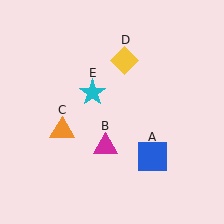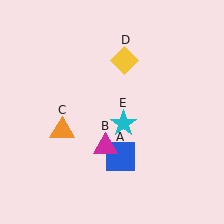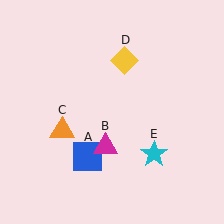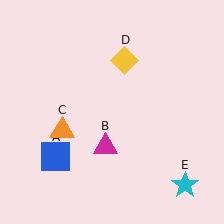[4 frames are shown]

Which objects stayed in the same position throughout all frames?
Magenta triangle (object B) and orange triangle (object C) and yellow diamond (object D) remained stationary.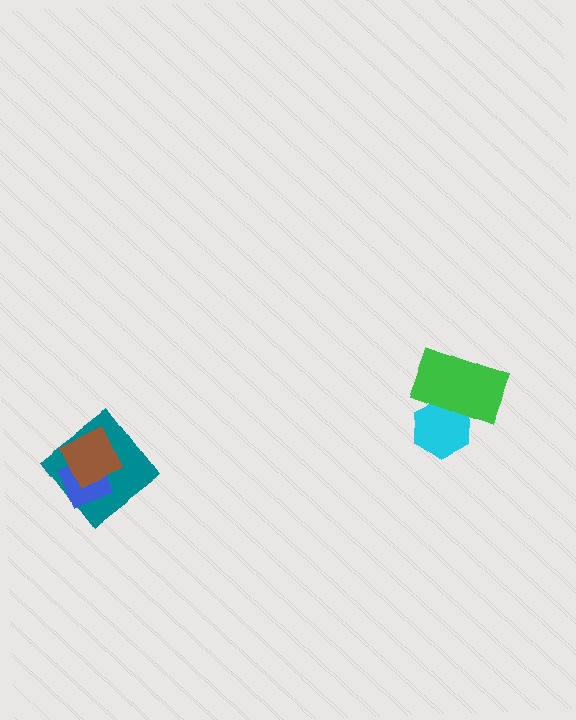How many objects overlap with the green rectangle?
1 object overlaps with the green rectangle.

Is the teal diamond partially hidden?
Yes, it is partially covered by another shape.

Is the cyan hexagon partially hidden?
Yes, it is partially covered by another shape.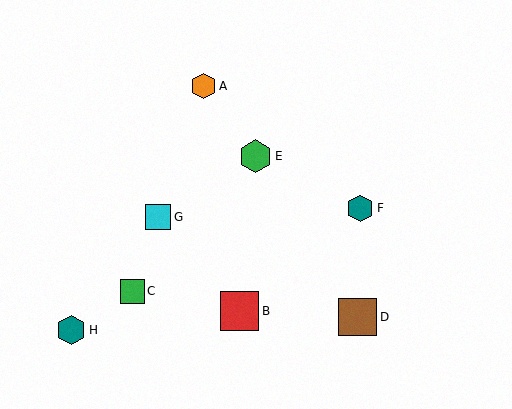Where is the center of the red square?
The center of the red square is at (239, 311).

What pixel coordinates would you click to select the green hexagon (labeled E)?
Click at (255, 156) to select the green hexagon E.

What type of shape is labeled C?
Shape C is a green square.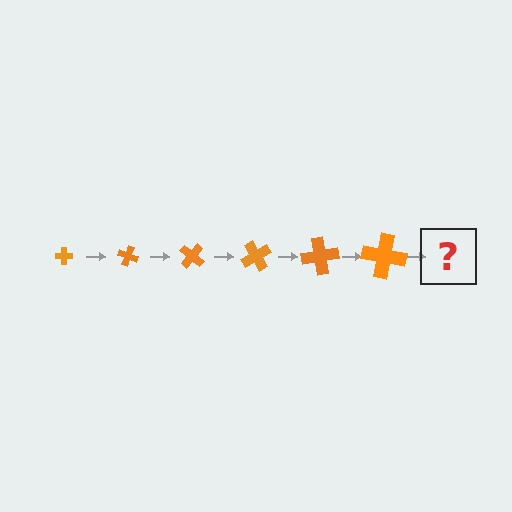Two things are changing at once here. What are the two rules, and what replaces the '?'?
The two rules are that the cross grows larger each step and it rotates 20 degrees each step. The '?' should be a cross, larger than the previous one and rotated 120 degrees from the start.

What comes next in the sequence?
The next element should be a cross, larger than the previous one and rotated 120 degrees from the start.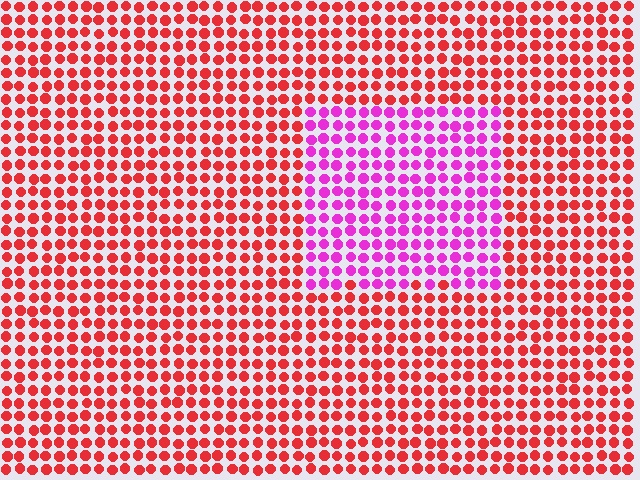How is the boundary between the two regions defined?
The boundary is defined purely by a slight shift in hue (about 52 degrees). Spacing, size, and orientation are identical on both sides.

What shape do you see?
I see a rectangle.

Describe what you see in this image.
The image is filled with small red elements in a uniform arrangement. A rectangle-shaped region is visible where the elements are tinted to a slightly different hue, forming a subtle color boundary.